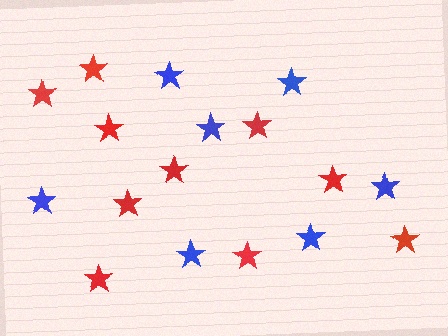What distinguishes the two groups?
There are 2 groups: one group of blue stars (7) and one group of red stars (10).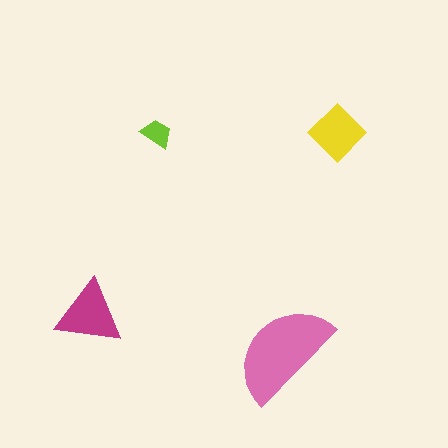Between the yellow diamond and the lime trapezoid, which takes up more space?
The yellow diamond.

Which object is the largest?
The pink semicircle.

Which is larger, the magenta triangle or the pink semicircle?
The pink semicircle.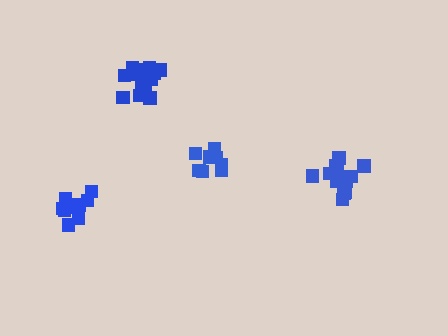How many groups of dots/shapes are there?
There are 4 groups.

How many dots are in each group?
Group 1: 14 dots, Group 2: 10 dots, Group 3: 9 dots, Group 4: 15 dots (48 total).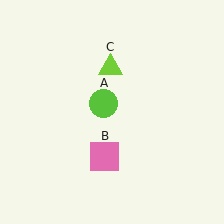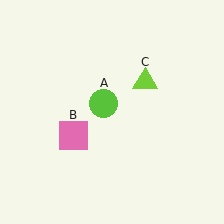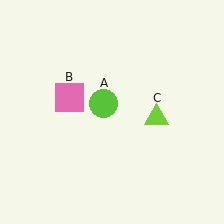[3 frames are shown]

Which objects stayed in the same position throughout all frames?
Lime circle (object A) remained stationary.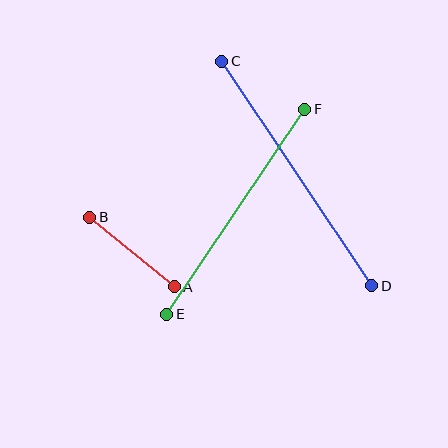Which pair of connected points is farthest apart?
Points C and D are farthest apart.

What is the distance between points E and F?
The distance is approximately 247 pixels.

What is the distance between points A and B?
The distance is approximately 110 pixels.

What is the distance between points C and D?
The distance is approximately 270 pixels.